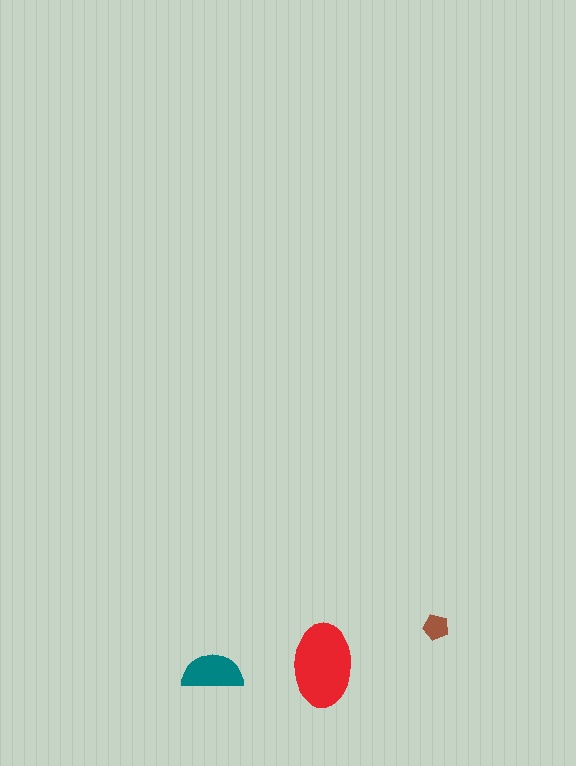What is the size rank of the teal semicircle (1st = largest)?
2nd.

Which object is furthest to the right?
The brown pentagon is rightmost.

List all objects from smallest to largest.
The brown pentagon, the teal semicircle, the red ellipse.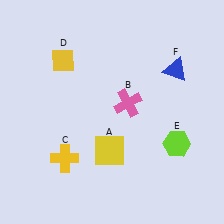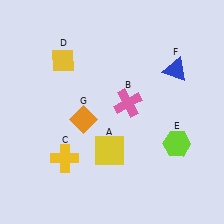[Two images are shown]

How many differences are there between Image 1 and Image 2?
There is 1 difference between the two images.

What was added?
An orange diamond (G) was added in Image 2.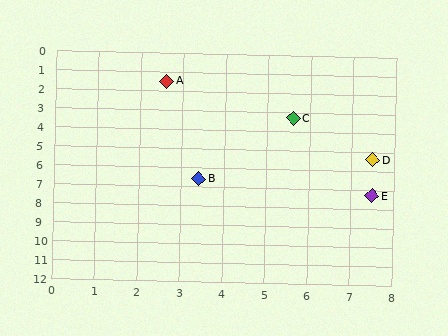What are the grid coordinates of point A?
Point A is at approximately (2.6, 1.5).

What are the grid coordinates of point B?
Point B is at approximately (3.4, 6.6).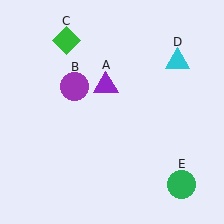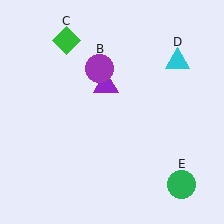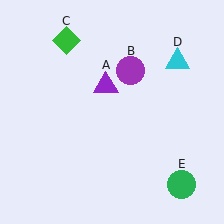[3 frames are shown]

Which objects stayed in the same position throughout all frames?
Purple triangle (object A) and green diamond (object C) and cyan triangle (object D) and green circle (object E) remained stationary.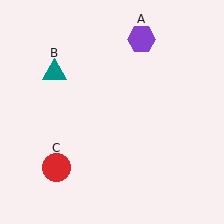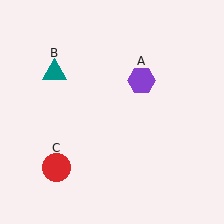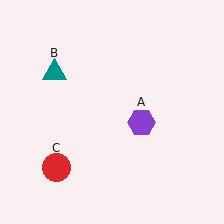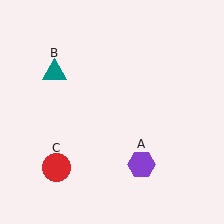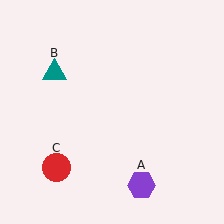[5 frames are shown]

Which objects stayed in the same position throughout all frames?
Teal triangle (object B) and red circle (object C) remained stationary.